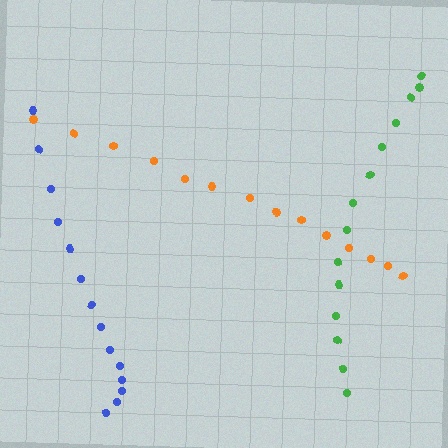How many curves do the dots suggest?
There are 3 distinct paths.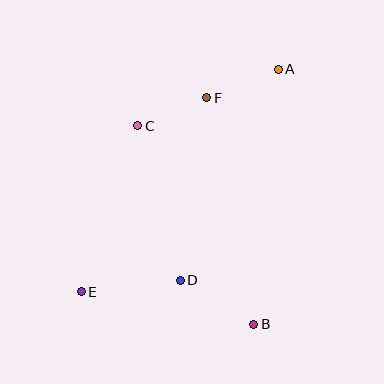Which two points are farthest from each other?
Points A and E are farthest from each other.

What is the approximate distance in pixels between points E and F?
The distance between E and F is approximately 231 pixels.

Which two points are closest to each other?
Points C and F are closest to each other.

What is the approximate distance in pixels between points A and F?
The distance between A and F is approximately 77 pixels.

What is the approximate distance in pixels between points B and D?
The distance between B and D is approximately 86 pixels.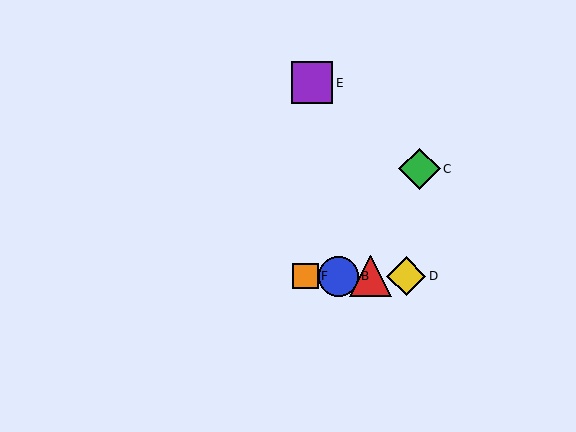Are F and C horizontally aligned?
No, F is at y≈276 and C is at y≈169.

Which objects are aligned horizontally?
Objects A, B, D, F are aligned horizontally.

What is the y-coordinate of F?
Object F is at y≈276.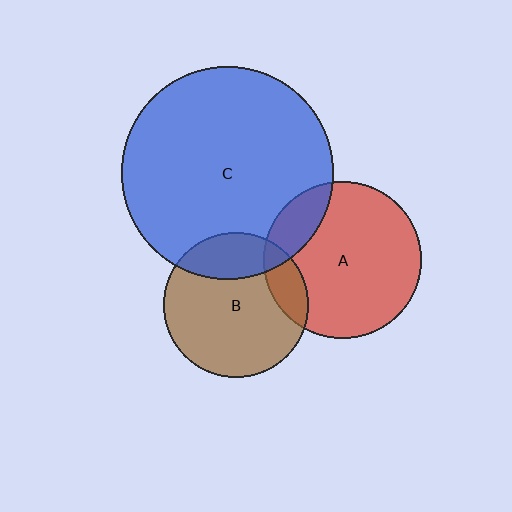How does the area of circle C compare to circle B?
Approximately 2.1 times.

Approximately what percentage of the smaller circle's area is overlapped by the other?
Approximately 15%.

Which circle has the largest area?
Circle C (blue).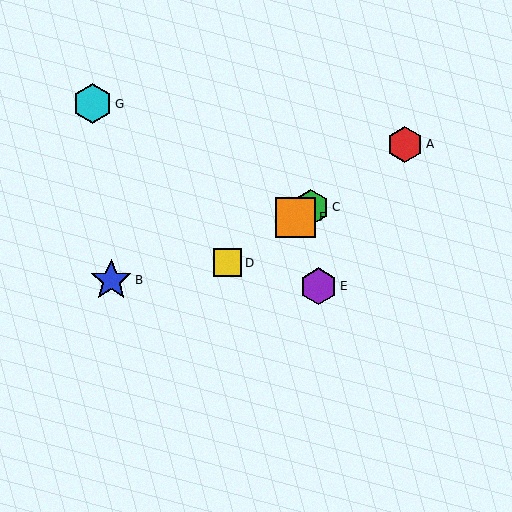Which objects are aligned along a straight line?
Objects A, C, D, F are aligned along a straight line.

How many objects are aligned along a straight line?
4 objects (A, C, D, F) are aligned along a straight line.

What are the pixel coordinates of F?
Object F is at (296, 217).